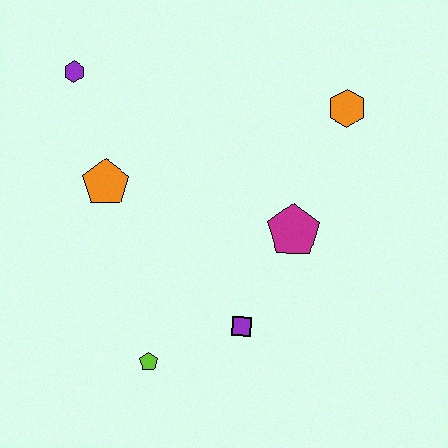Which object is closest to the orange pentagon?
The purple hexagon is closest to the orange pentagon.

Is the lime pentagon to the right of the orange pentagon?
Yes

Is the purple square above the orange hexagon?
No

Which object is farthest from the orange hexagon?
The lime pentagon is farthest from the orange hexagon.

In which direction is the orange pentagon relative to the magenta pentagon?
The orange pentagon is to the left of the magenta pentagon.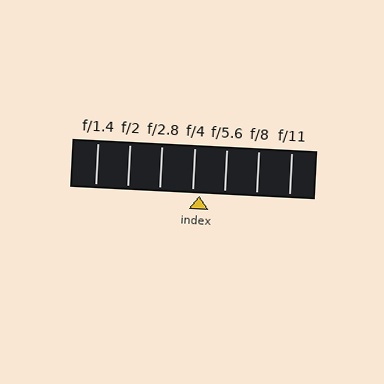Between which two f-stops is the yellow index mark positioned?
The index mark is between f/4 and f/5.6.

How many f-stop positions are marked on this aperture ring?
There are 7 f-stop positions marked.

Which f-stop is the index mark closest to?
The index mark is closest to f/4.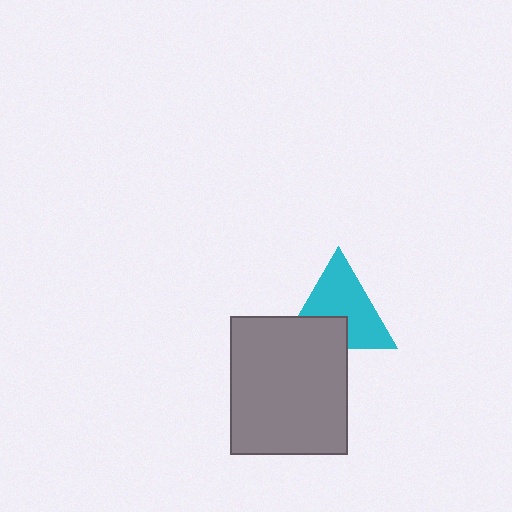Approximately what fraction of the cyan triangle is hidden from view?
Roughly 32% of the cyan triangle is hidden behind the gray rectangle.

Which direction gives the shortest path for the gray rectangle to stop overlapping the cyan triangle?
Moving down gives the shortest separation.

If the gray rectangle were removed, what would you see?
You would see the complete cyan triangle.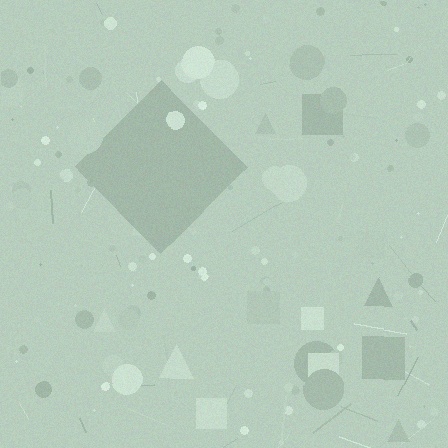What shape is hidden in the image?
A diamond is hidden in the image.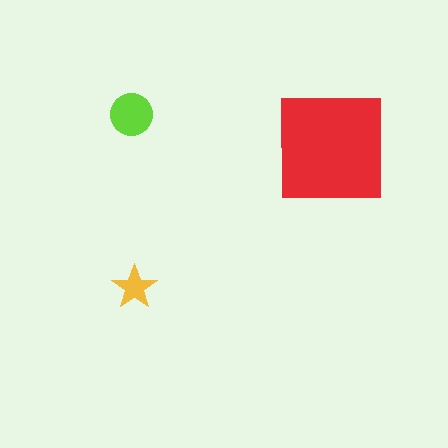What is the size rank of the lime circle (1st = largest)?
2nd.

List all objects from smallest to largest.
The yellow star, the lime circle, the red square.